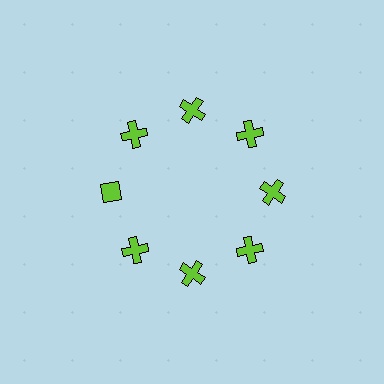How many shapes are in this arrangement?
There are 8 shapes arranged in a ring pattern.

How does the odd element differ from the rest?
It has a different shape: diamond instead of cross.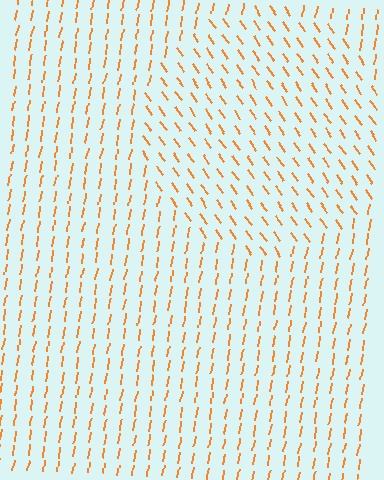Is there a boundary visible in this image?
Yes, there is a texture boundary formed by a change in line orientation.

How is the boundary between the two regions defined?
The boundary is defined purely by a change in line orientation (approximately 45 degrees difference). All lines are the same color and thickness.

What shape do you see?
I see a circle.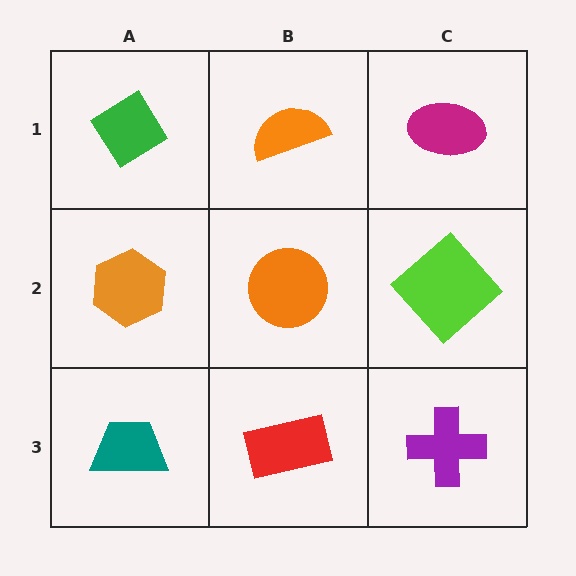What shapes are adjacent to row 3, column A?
An orange hexagon (row 2, column A), a red rectangle (row 3, column B).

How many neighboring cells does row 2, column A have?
3.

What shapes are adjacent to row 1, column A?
An orange hexagon (row 2, column A), an orange semicircle (row 1, column B).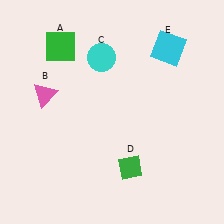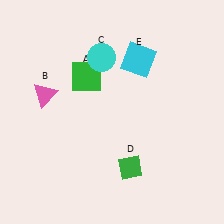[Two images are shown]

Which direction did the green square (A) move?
The green square (A) moved down.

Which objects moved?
The objects that moved are: the green square (A), the cyan square (E).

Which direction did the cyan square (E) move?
The cyan square (E) moved left.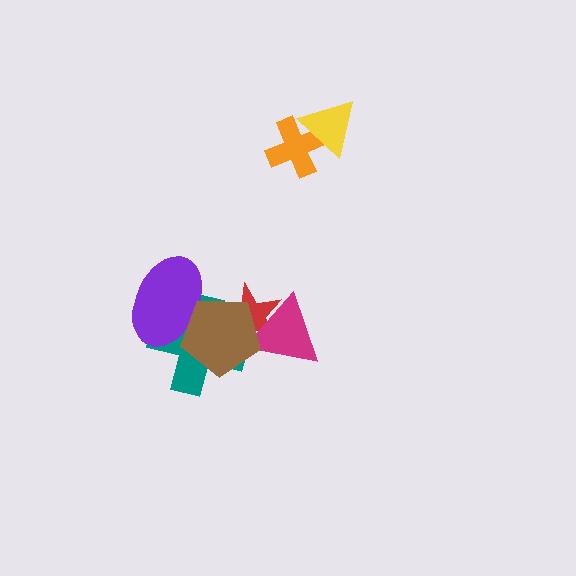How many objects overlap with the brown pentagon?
4 objects overlap with the brown pentagon.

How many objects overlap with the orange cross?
1 object overlaps with the orange cross.